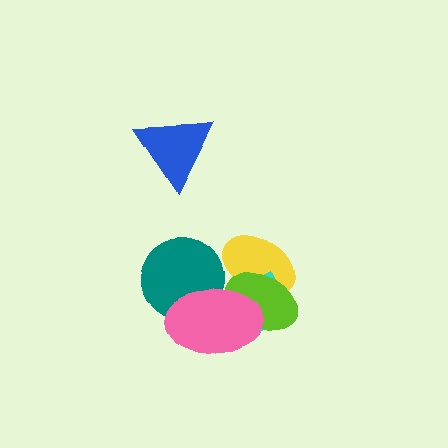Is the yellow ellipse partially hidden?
Yes, it is partially covered by another shape.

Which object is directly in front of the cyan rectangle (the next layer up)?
The lime ellipse is directly in front of the cyan rectangle.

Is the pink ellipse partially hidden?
No, no other shape covers it.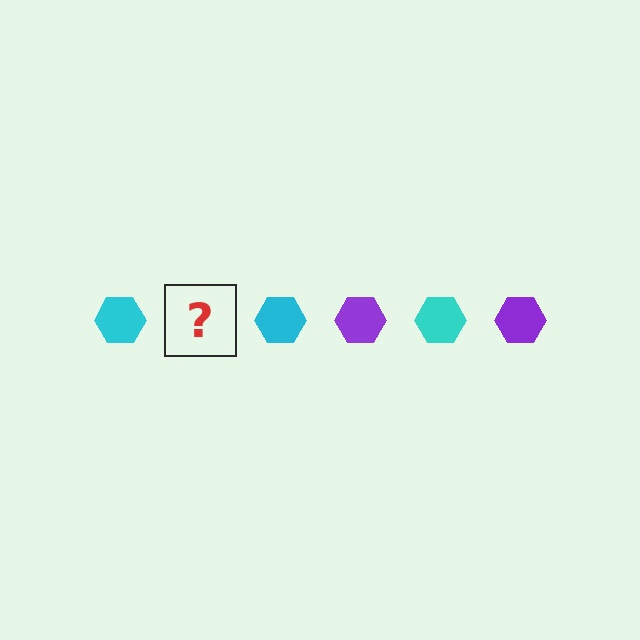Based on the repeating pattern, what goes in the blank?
The blank should be a purple hexagon.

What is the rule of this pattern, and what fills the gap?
The rule is that the pattern cycles through cyan, purple hexagons. The gap should be filled with a purple hexagon.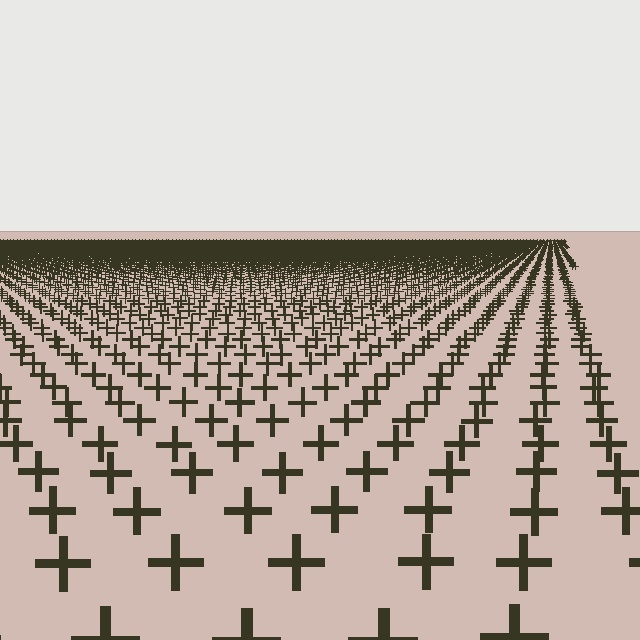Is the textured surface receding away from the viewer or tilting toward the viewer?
The surface is receding away from the viewer. Texture elements get smaller and denser toward the top.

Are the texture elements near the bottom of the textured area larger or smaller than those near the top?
Larger. Near the bottom, elements are closer to the viewer and appear at a bigger on-screen size.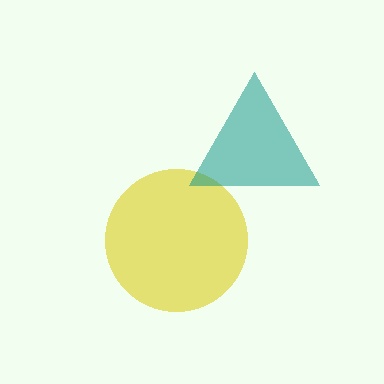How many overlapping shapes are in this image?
There are 2 overlapping shapes in the image.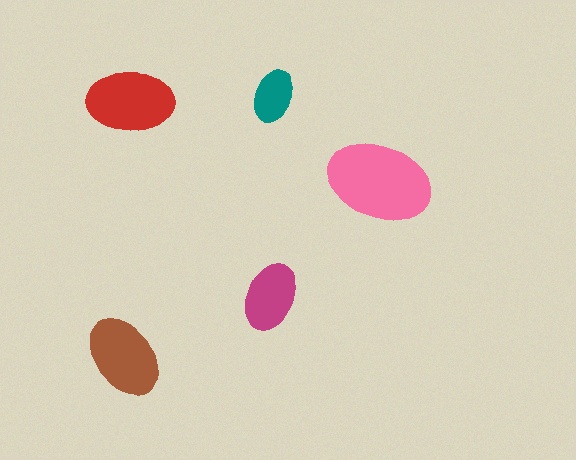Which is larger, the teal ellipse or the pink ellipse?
The pink one.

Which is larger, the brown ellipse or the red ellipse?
The red one.